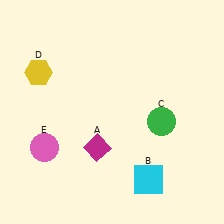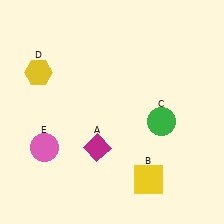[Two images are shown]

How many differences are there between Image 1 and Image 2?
There is 1 difference between the two images.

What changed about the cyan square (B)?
In Image 1, B is cyan. In Image 2, it changed to yellow.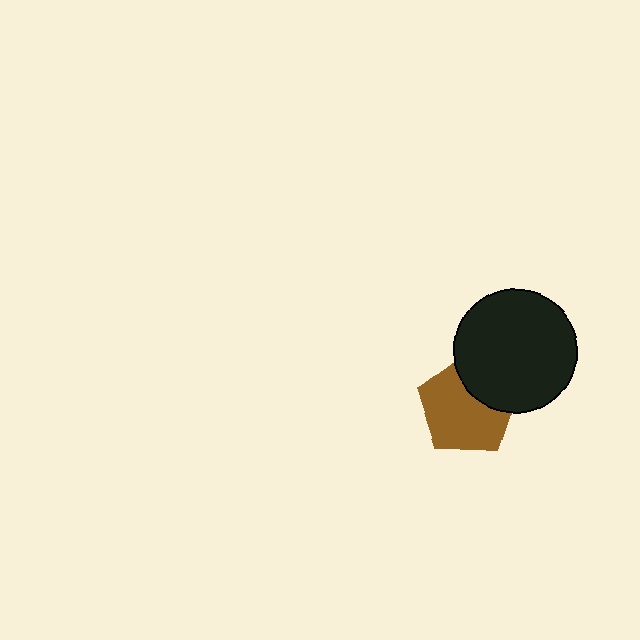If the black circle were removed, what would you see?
You would see the complete brown pentagon.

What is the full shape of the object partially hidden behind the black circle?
The partially hidden object is a brown pentagon.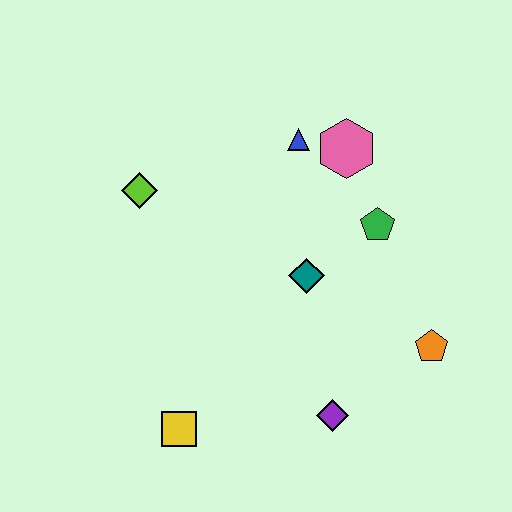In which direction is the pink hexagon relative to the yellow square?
The pink hexagon is above the yellow square.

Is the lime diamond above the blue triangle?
No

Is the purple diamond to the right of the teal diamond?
Yes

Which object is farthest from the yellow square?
The pink hexagon is farthest from the yellow square.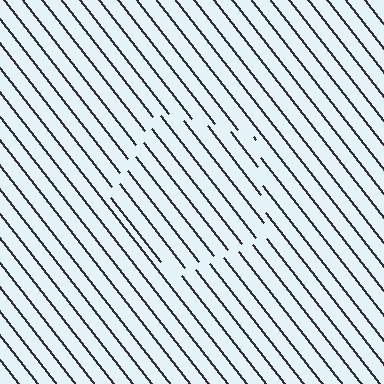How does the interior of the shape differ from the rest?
The interior of the shape contains the same grating, shifted by half a period — the contour is defined by the phase discontinuity where line-ends from the inner and outer gratings abut.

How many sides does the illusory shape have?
5 sides — the line-ends trace a pentagon.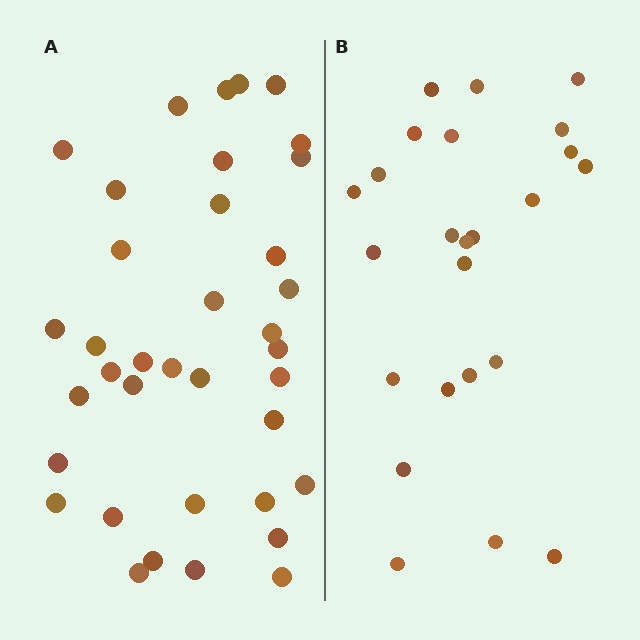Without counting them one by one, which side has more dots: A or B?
Region A (the left region) has more dots.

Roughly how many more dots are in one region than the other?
Region A has approximately 15 more dots than region B.